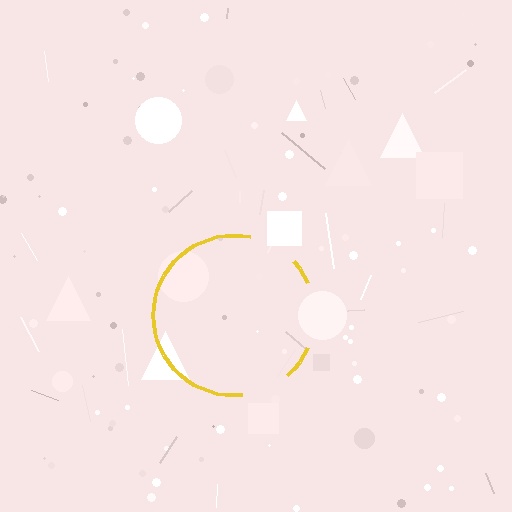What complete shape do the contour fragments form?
The contour fragments form a circle.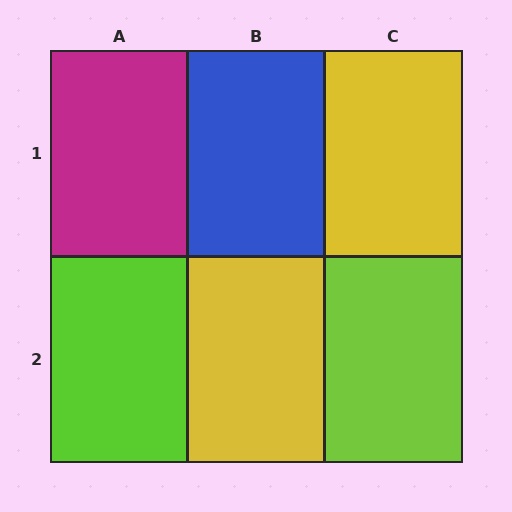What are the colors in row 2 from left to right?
Lime, yellow, lime.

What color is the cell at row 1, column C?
Yellow.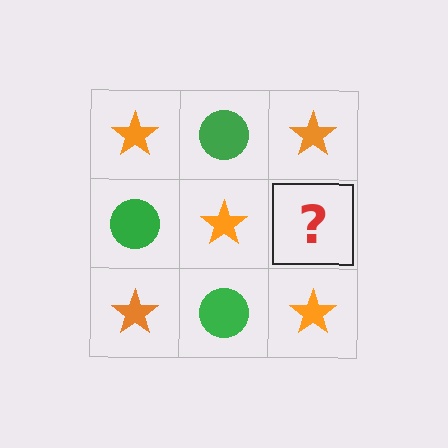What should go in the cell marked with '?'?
The missing cell should contain a green circle.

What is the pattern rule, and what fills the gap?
The rule is that it alternates orange star and green circle in a checkerboard pattern. The gap should be filled with a green circle.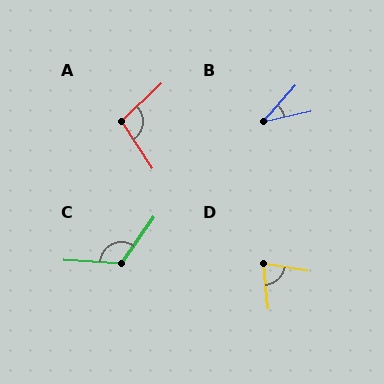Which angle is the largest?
C, at approximately 121 degrees.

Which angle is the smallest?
B, at approximately 35 degrees.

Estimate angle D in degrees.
Approximately 75 degrees.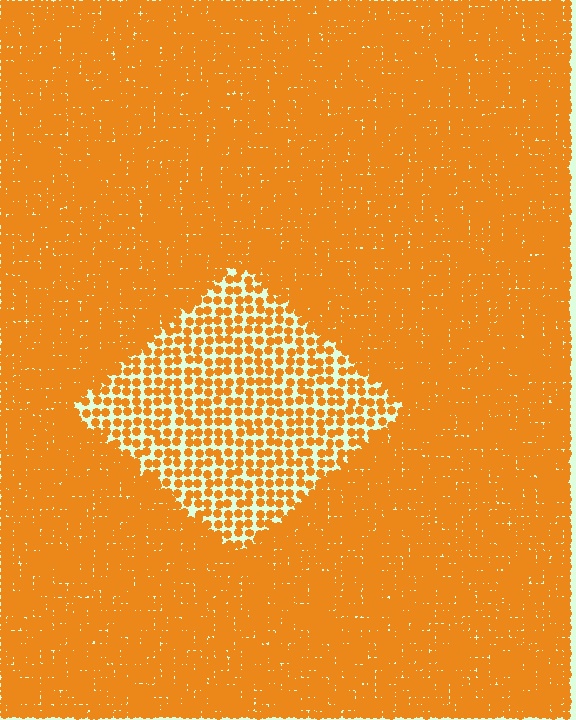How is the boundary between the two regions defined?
The boundary is defined by a change in element density (approximately 2.3x ratio). All elements are the same color, size, and shape.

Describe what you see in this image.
The image contains small orange elements arranged at two different densities. A diamond-shaped region is visible where the elements are less densely packed than the surrounding area.